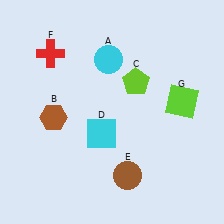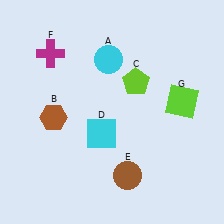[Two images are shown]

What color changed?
The cross (F) changed from red in Image 1 to magenta in Image 2.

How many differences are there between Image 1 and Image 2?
There is 1 difference between the two images.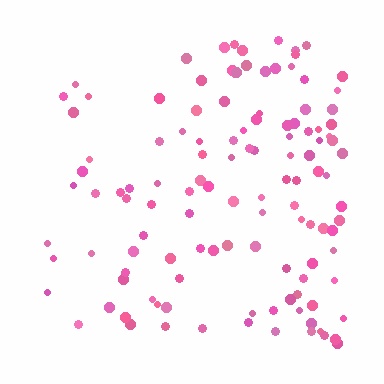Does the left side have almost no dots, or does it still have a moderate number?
Still a moderate number, just noticeably fewer than the right.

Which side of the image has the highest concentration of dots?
The right.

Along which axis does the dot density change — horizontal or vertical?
Horizontal.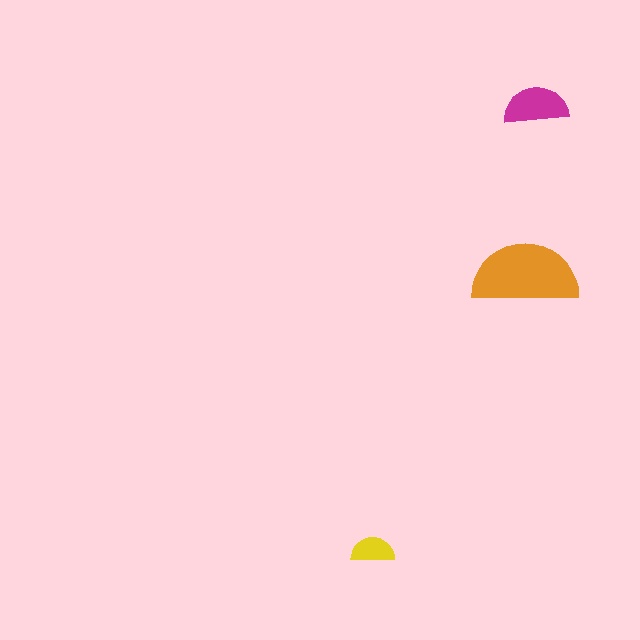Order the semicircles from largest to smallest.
the orange one, the magenta one, the yellow one.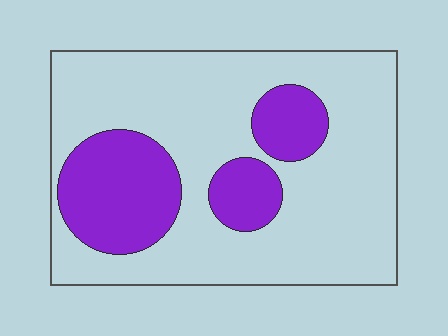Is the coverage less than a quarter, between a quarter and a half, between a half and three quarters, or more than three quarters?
Between a quarter and a half.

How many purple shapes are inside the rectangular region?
3.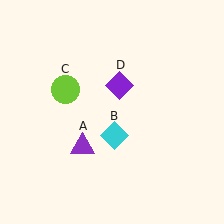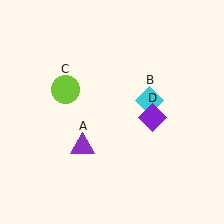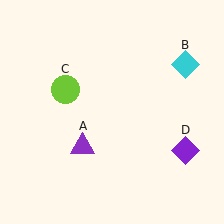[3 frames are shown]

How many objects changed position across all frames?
2 objects changed position: cyan diamond (object B), purple diamond (object D).